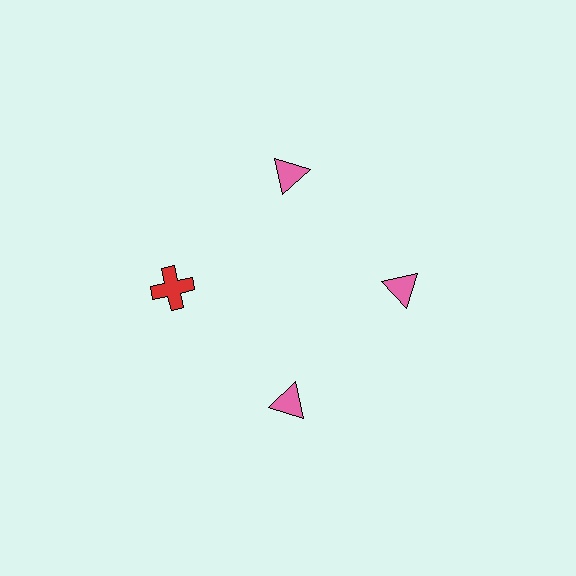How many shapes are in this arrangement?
There are 4 shapes arranged in a ring pattern.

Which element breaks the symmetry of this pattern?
The red cross at roughly the 9 o'clock position breaks the symmetry. All other shapes are pink triangles.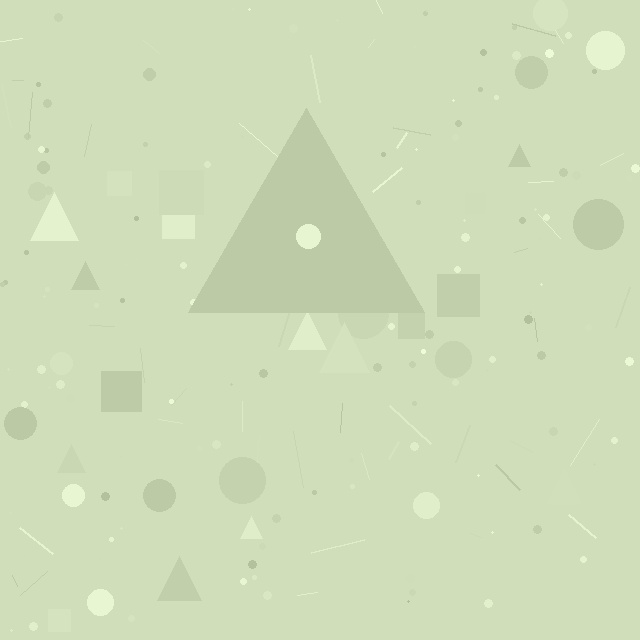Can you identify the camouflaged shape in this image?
The camouflaged shape is a triangle.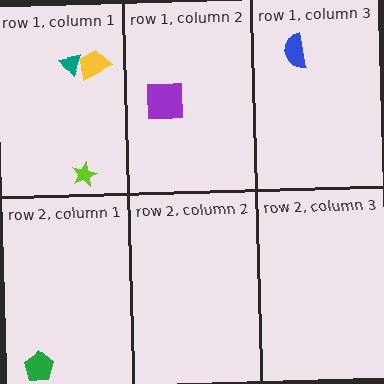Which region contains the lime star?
The row 1, column 1 region.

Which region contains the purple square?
The row 1, column 2 region.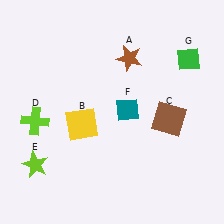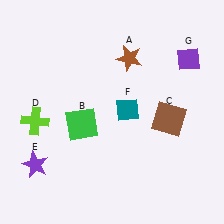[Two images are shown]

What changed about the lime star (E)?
In Image 1, E is lime. In Image 2, it changed to purple.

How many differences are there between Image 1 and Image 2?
There are 3 differences between the two images.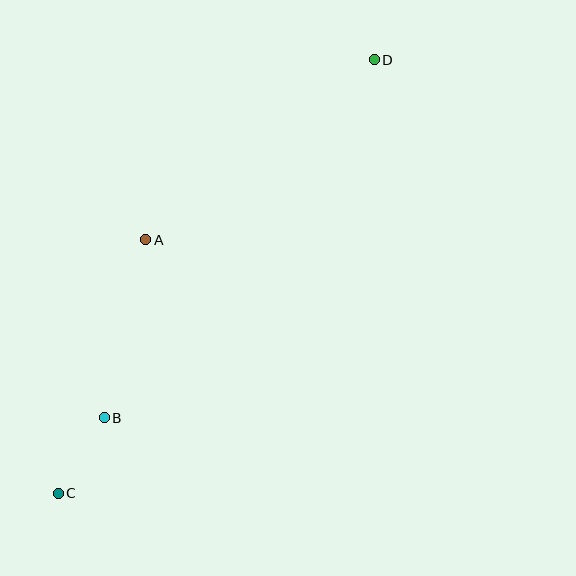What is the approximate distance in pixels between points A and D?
The distance between A and D is approximately 291 pixels.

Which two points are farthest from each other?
Points C and D are farthest from each other.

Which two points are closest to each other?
Points B and C are closest to each other.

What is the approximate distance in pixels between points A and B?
The distance between A and B is approximately 183 pixels.